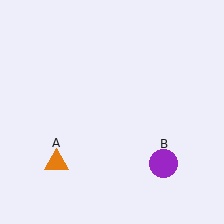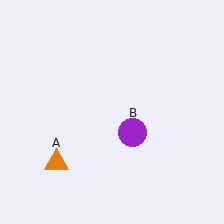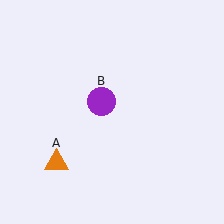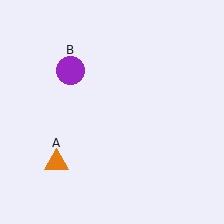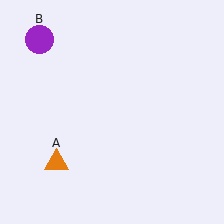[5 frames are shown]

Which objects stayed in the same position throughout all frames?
Orange triangle (object A) remained stationary.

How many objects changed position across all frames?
1 object changed position: purple circle (object B).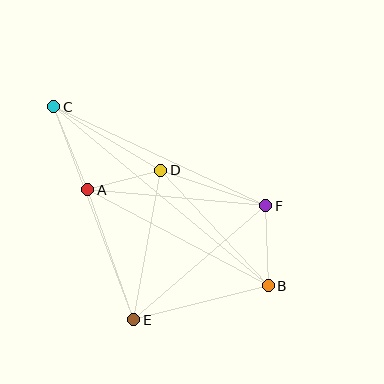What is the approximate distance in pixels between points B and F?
The distance between B and F is approximately 80 pixels.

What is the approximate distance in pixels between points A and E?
The distance between A and E is approximately 138 pixels.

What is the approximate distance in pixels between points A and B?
The distance between A and B is approximately 204 pixels.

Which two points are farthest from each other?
Points B and C are farthest from each other.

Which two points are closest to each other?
Points A and D are closest to each other.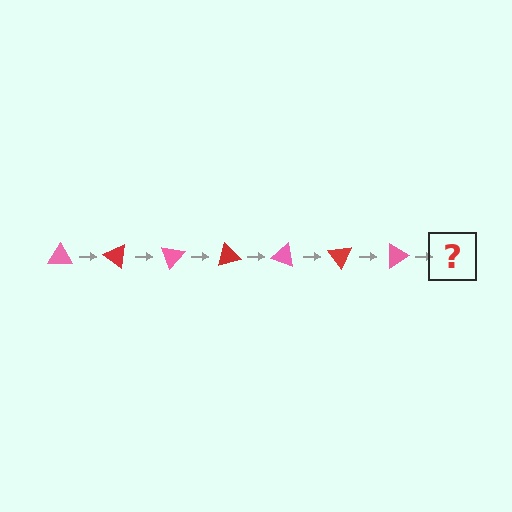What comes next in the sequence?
The next element should be a red triangle, rotated 245 degrees from the start.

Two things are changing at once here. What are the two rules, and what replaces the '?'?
The two rules are that it rotates 35 degrees each step and the color cycles through pink and red. The '?' should be a red triangle, rotated 245 degrees from the start.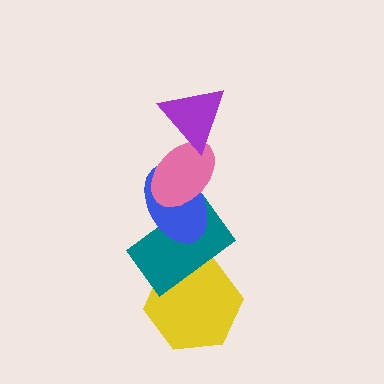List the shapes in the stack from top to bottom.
From top to bottom: the purple triangle, the pink ellipse, the blue ellipse, the teal rectangle, the yellow hexagon.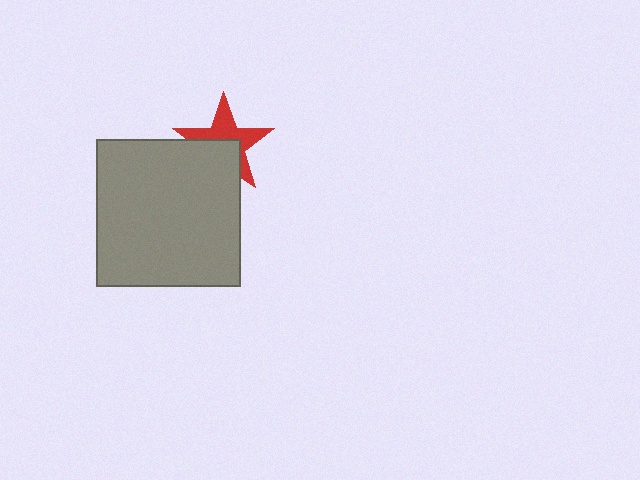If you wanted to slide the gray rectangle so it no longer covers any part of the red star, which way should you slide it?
Slide it down — that is the most direct way to separate the two shapes.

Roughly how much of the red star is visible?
About half of it is visible (roughly 56%).